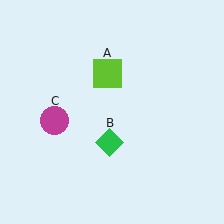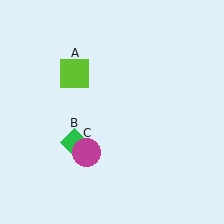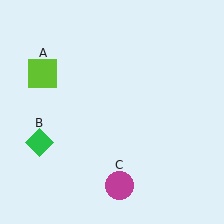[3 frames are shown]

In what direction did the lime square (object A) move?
The lime square (object A) moved left.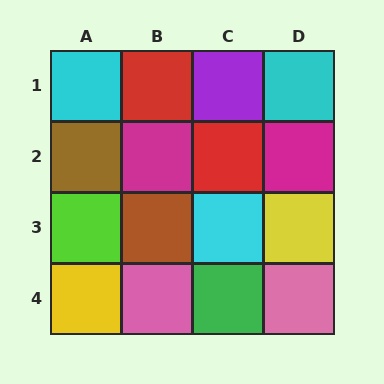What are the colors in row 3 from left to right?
Lime, brown, cyan, yellow.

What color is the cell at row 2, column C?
Red.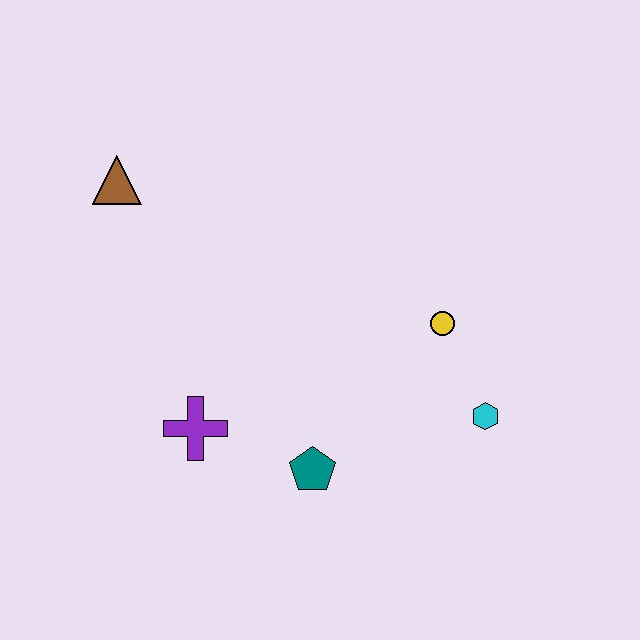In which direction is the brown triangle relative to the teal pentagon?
The brown triangle is above the teal pentagon.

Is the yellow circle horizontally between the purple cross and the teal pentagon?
No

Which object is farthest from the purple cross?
The cyan hexagon is farthest from the purple cross.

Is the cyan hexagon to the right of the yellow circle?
Yes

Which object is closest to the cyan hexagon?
The yellow circle is closest to the cyan hexagon.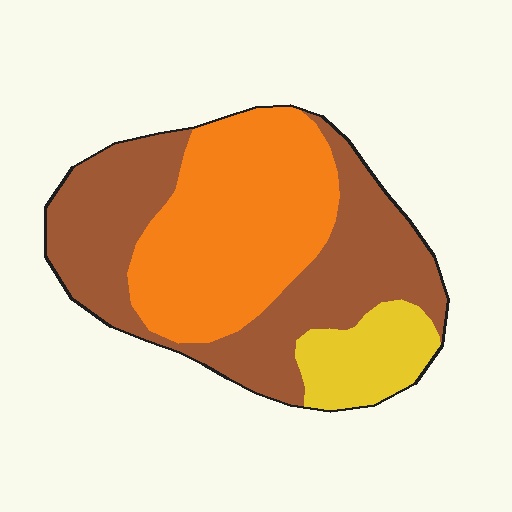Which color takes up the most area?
Brown, at roughly 45%.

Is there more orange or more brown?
Brown.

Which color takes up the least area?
Yellow, at roughly 15%.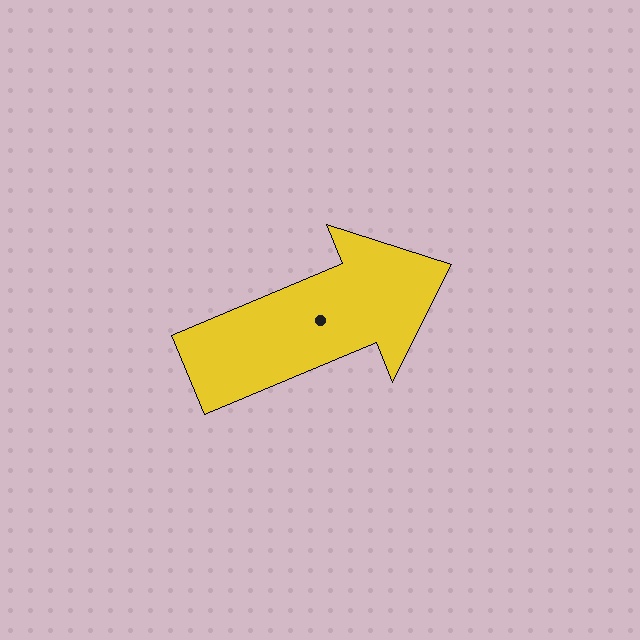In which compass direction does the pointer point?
Northeast.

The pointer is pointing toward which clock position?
Roughly 2 o'clock.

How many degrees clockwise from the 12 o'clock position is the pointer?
Approximately 67 degrees.